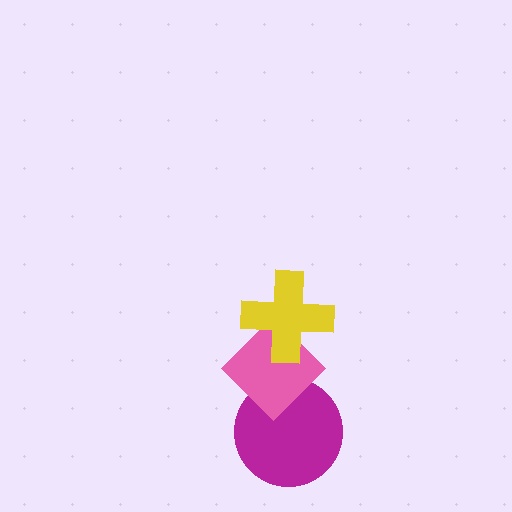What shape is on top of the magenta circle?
The pink diamond is on top of the magenta circle.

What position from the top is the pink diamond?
The pink diamond is 2nd from the top.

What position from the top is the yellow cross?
The yellow cross is 1st from the top.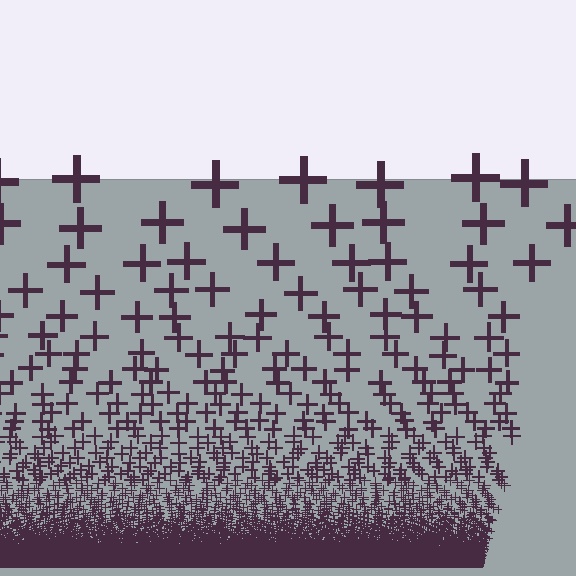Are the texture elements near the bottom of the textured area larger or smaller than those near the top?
Smaller. The gradient is inverted — elements near the bottom are smaller and denser.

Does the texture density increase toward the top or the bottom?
Density increases toward the bottom.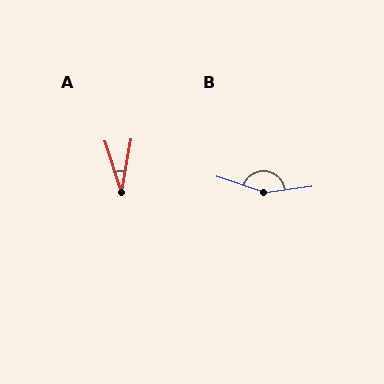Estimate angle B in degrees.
Approximately 155 degrees.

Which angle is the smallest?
A, at approximately 28 degrees.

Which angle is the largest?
B, at approximately 155 degrees.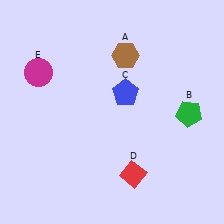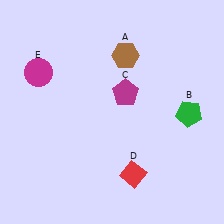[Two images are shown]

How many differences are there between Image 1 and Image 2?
There is 1 difference between the two images.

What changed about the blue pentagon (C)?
In Image 1, C is blue. In Image 2, it changed to magenta.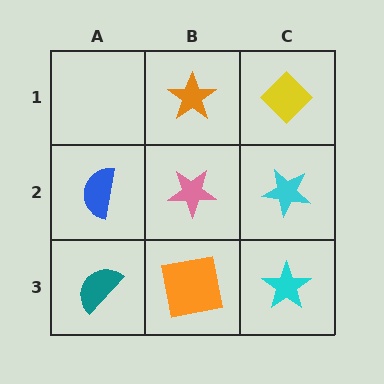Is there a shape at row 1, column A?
No, that cell is empty.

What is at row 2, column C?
A cyan star.